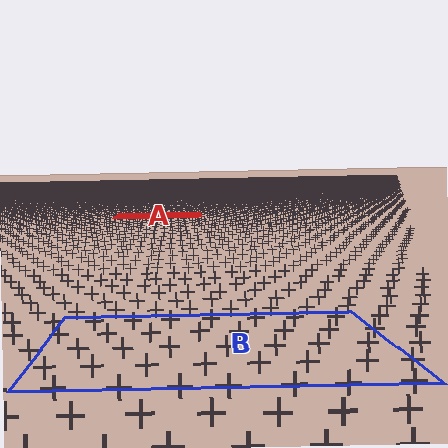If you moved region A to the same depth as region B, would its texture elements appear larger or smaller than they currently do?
They would appear larger. At a closer depth, the same texture elements are projected at a bigger on-screen size.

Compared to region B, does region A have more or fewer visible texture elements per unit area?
Region A has more texture elements per unit area — they are packed more densely because it is farther away.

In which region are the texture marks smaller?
The texture marks are smaller in region A, because it is farther away.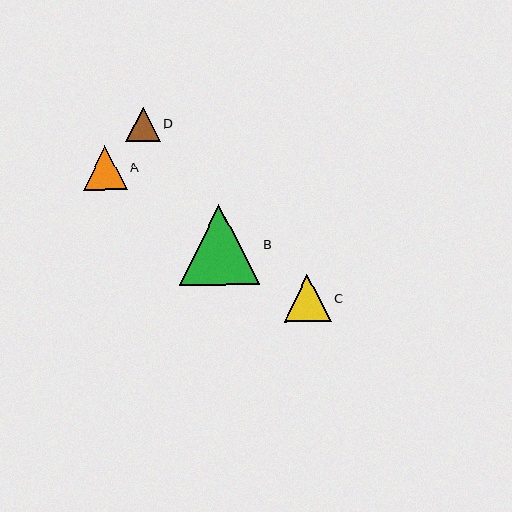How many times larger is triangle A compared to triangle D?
Triangle A is approximately 1.3 times the size of triangle D.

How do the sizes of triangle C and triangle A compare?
Triangle C and triangle A are approximately the same size.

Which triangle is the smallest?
Triangle D is the smallest with a size of approximately 34 pixels.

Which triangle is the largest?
Triangle B is the largest with a size of approximately 81 pixels.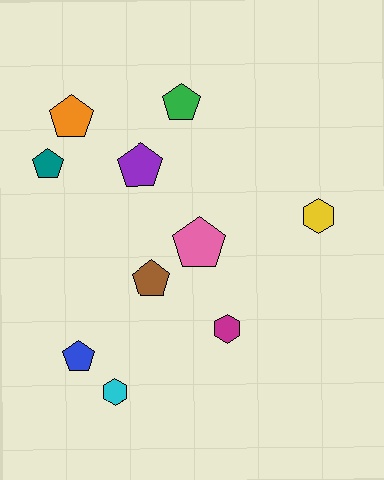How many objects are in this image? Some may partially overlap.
There are 10 objects.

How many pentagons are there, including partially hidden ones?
There are 7 pentagons.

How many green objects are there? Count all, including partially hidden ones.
There is 1 green object.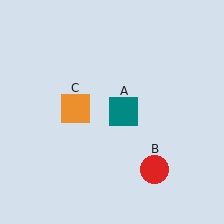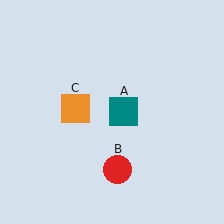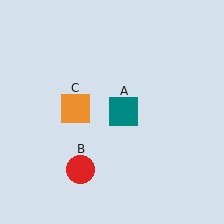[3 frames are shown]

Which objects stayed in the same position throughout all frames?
Teal square (object A) and orange square (object C) remained stationary.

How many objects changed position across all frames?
1 object changed position: red circle (object B).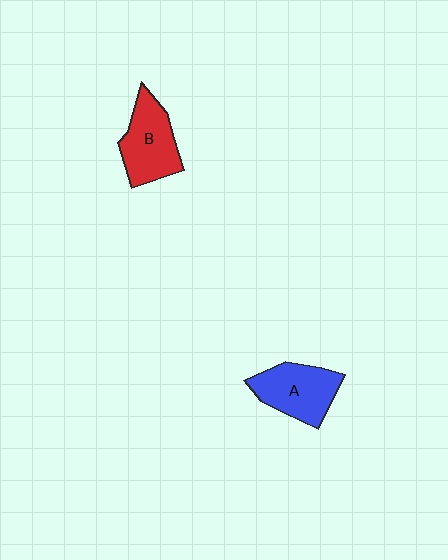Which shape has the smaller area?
Shape B (red).